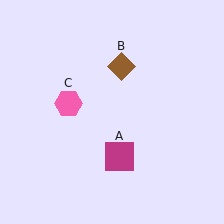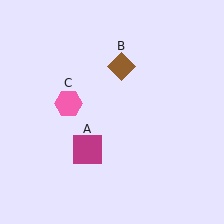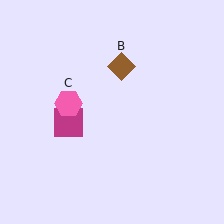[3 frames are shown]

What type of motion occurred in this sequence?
The magenta square (object A) rotated clockwise around the center of the scene.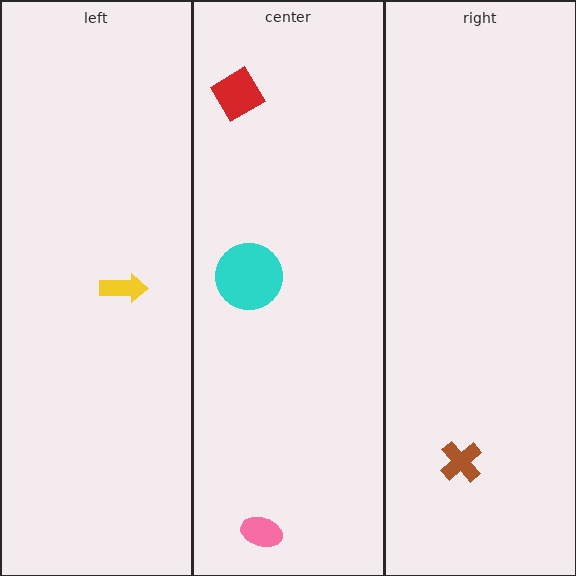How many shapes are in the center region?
3.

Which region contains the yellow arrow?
The left region.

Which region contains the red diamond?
The center region.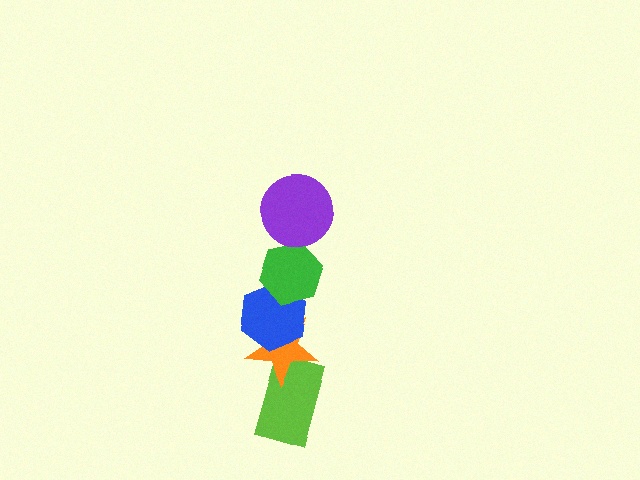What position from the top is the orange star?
The orange star is 4th from the top.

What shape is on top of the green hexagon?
The purple circle is on top of the green hexagon.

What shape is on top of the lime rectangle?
The orange star is on top of the lime rectangle.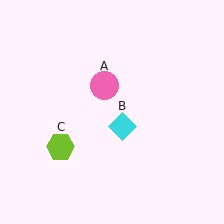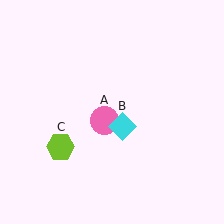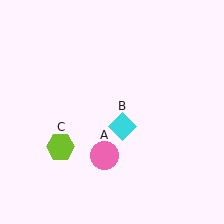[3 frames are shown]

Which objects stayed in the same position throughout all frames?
Cyan diamond (object B) and lime hexagon (object C) remained stationary.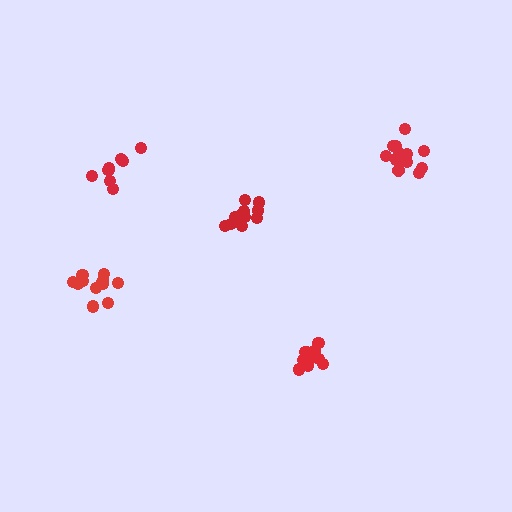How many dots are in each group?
Group 1: 13 dots, Group 2: 13 dots, Group 3: 13 dots, Group 4: 12 dots, Group 5: 9 dots (60 total).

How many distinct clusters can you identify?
There are 5 distinct clusters.